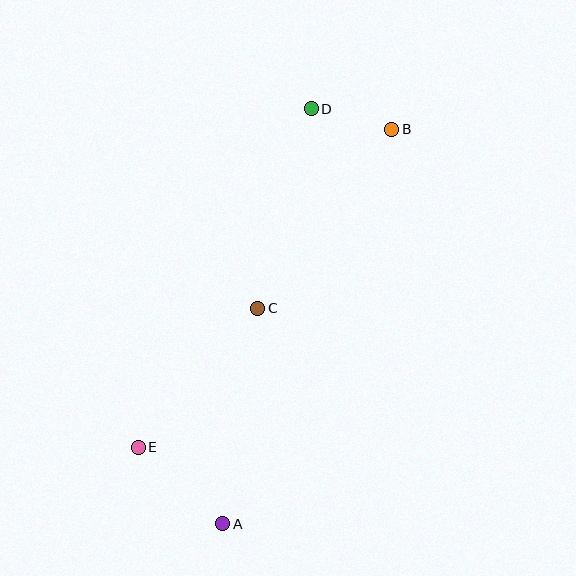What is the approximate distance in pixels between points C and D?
The distance between C and D is approximately 207 pixels.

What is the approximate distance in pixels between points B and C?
The distance between B and C is approximately 224 pixels.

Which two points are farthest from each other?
Points A and B are farthest from each other.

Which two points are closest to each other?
Points B and D are closest to each other.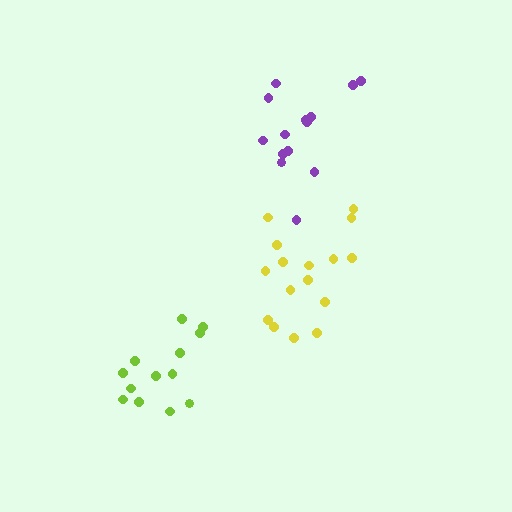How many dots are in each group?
Group 1: 16 dots, Group 2: 13 dots, Group 3: 14 dots (43 total).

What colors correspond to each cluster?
The clusters are colored: yellow, lime, purple.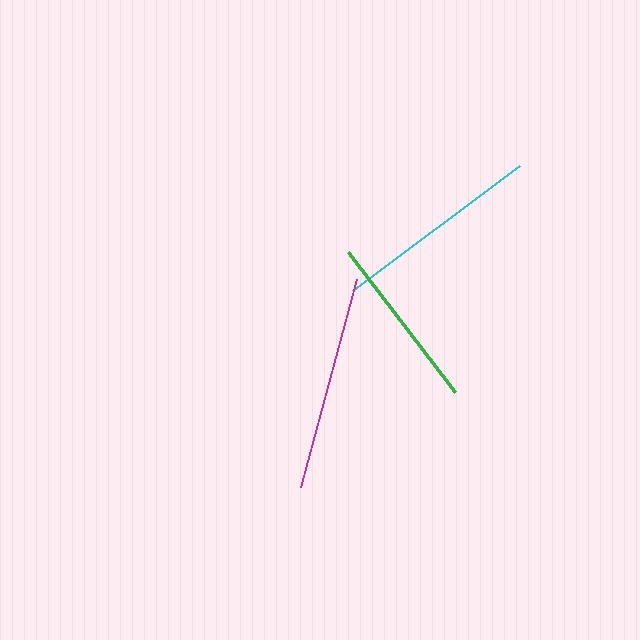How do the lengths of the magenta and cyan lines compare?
The magenta and cyan lines are approximately the same length.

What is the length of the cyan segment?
The cyan segment is approximately 208 pixels long.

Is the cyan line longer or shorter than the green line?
The cyan line is longer than the green line.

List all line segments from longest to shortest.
From longest to shortest: magenta, cyan, green.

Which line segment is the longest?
The magenta line is the longest at approximately 215 pixels.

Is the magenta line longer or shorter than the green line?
The magenta line is longer than the green line.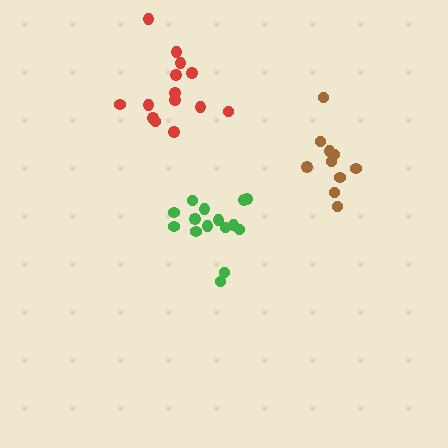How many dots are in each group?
Group 1: 15 dots, Group 2: 10 dots, Group 3: 14 dots (39 total).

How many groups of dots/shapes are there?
There are 3 groups.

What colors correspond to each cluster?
The clusters are colored: green, brown, red.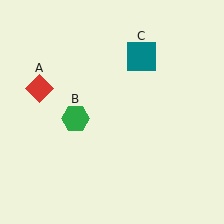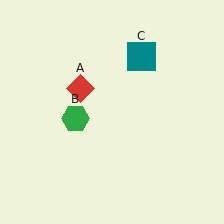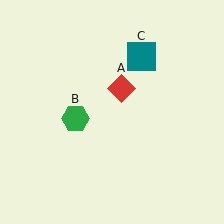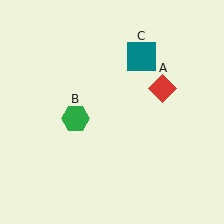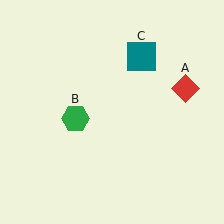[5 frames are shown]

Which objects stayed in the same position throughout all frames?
Green hexagon (object B) and teal square (object C) remained stationary.